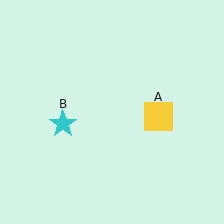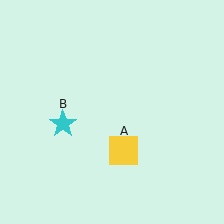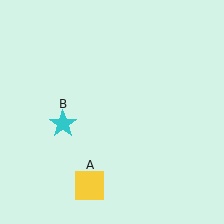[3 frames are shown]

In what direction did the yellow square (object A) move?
The yellow square (object A) moved down and to the left.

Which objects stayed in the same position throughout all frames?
Cyan star (object B) remained stationary.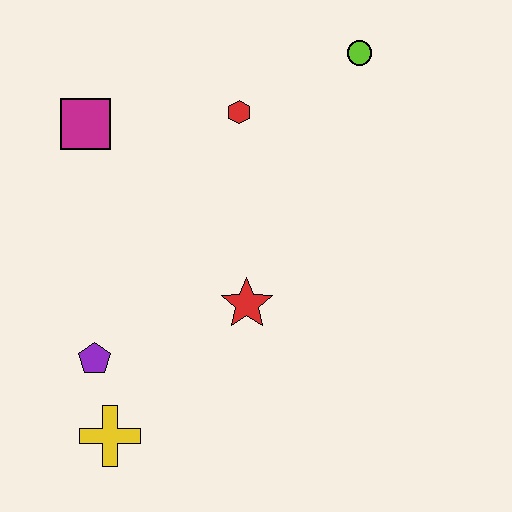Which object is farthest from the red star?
The lime circle is farthest from the red star.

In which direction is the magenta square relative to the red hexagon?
The magenta square is to the left of the red hexagon.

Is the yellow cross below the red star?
Yes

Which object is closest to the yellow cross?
The purple pentagon is closest to the yellow cross.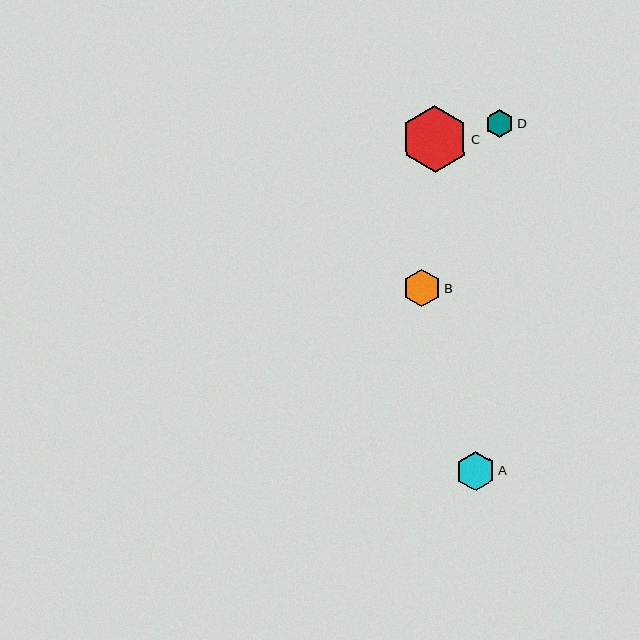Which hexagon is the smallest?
Hexagon D is the smallest with a size of approximately 28 pixels.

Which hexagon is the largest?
Hexagon C is the largest with a size of approximately 67 pixels.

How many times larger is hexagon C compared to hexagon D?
Hexagon C is approximately 2.4 times the size of hexagon D.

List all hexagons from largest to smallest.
From largest to smallest: C, A, B, D.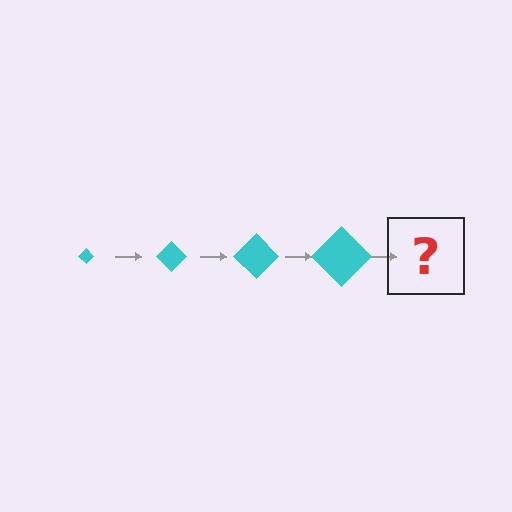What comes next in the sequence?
The next element should be a cyan diamond, larger than the previous one.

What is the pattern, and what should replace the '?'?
The pattern is that the diamond gets progressively larger each step. The '?' should be a cyan diamond, larger than the previous one.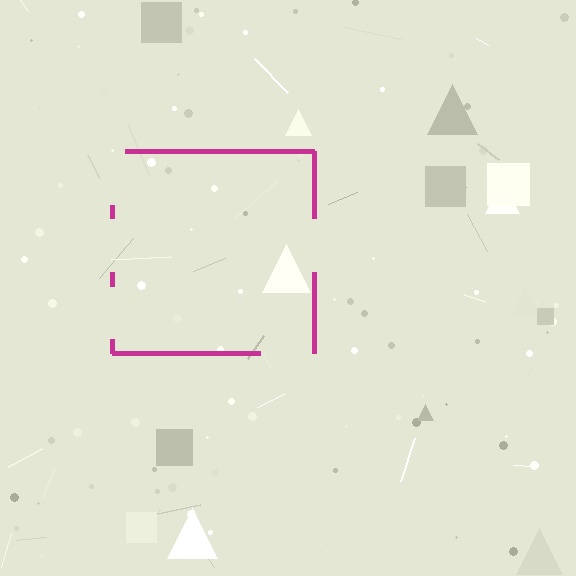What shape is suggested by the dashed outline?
The dashed outline suggests a square.